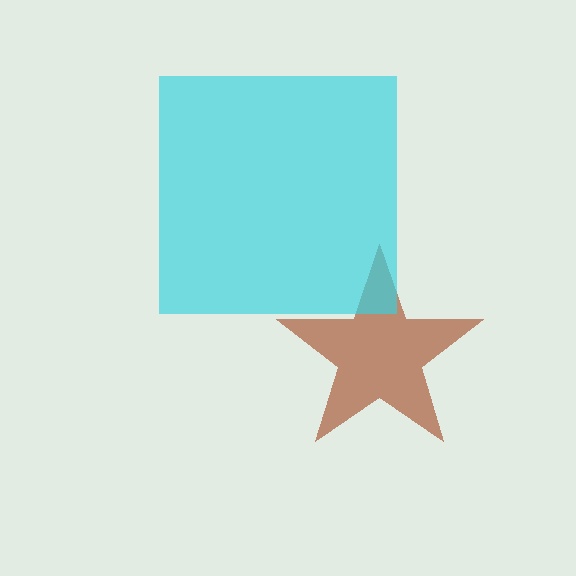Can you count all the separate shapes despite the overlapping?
Yes, there are 2 separate shapes.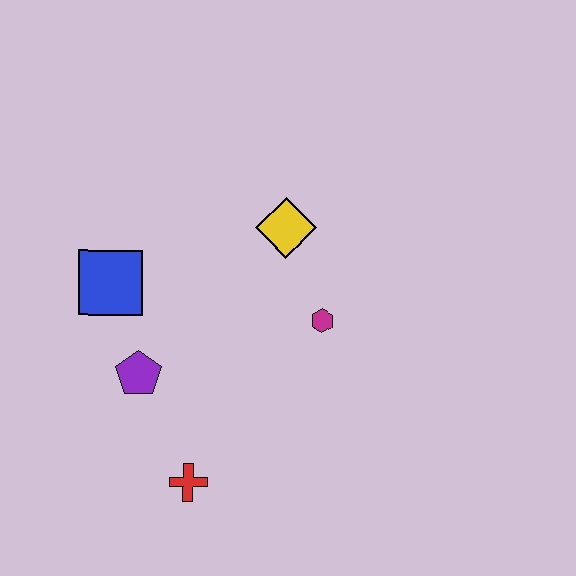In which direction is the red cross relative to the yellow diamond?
The red cross is below the yellow diamond.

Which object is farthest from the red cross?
The yellow diamond is farthest from the red cross.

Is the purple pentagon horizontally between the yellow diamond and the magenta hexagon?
No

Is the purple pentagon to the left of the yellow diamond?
Yes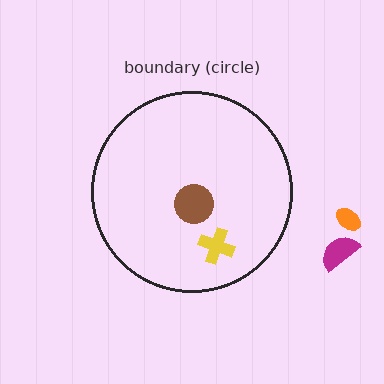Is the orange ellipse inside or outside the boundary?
Outside.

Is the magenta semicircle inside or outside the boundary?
Outside.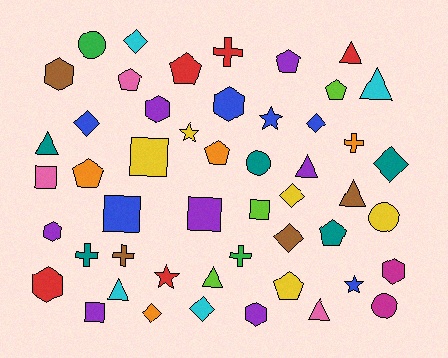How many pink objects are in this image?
There are 3 pink objects.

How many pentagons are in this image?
There are 8 pentagons.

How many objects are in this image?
There are 50 objects.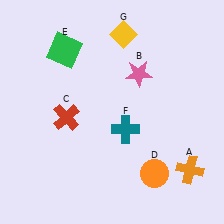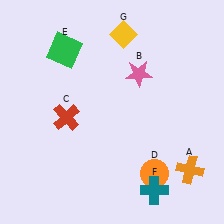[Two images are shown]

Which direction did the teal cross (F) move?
The teal cross (F) moved down.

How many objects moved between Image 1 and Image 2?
1 object moved between the two images.